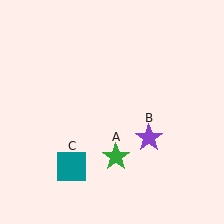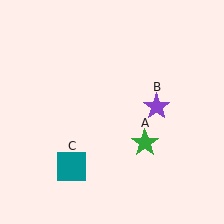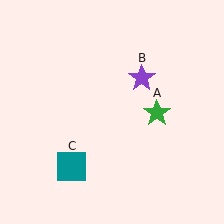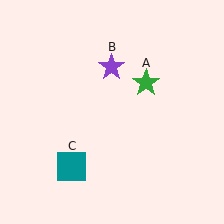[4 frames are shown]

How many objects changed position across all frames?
2 objects changed position: green star (object A), purple star (object B).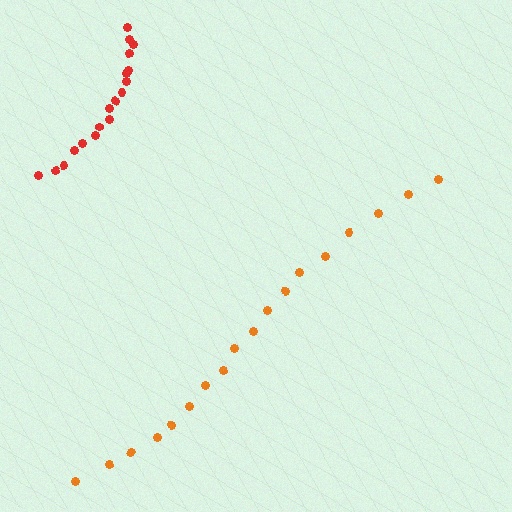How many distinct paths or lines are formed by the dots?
There are 2 distinct paths.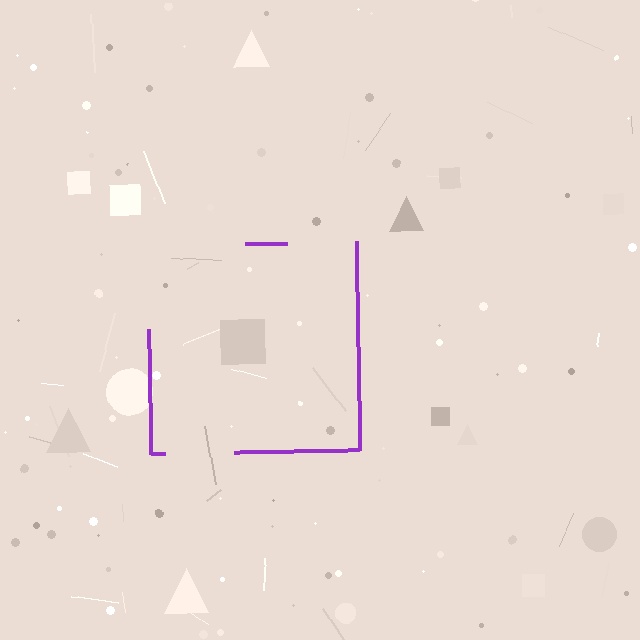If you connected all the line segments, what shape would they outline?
They would outline a square.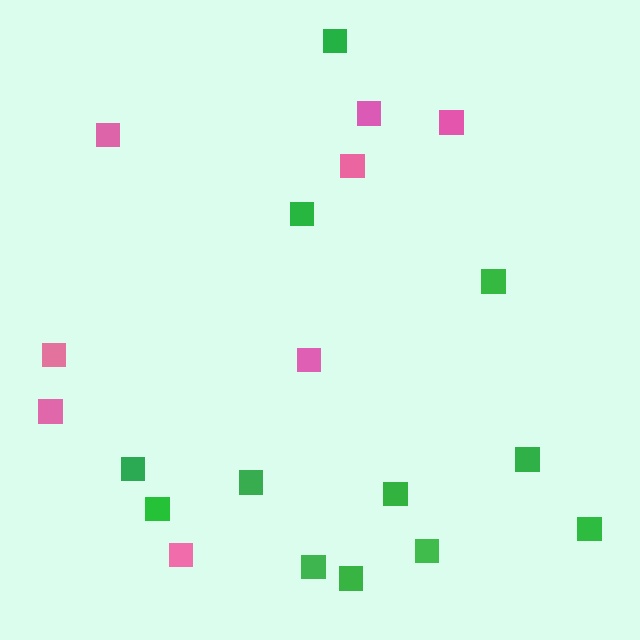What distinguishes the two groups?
There are 2 groups: one group of green squares (12) and one group of pink squares (8).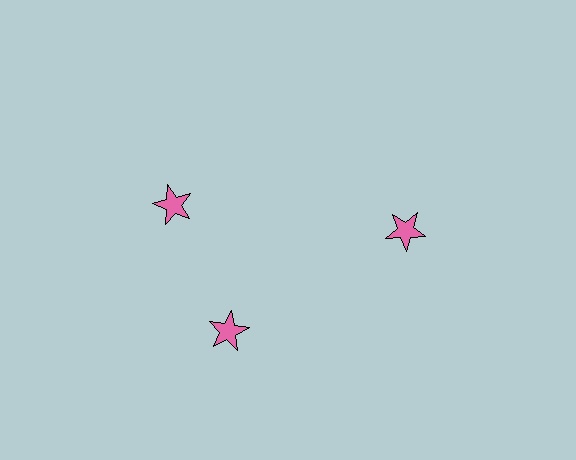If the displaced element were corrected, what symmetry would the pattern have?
It would have 3-fold rotational symmetry — the pattern would map onto itself every 120 degrees.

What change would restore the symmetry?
The symmetry would be restored by rotating it back into even spacing with its neighbors so that all 3 stars sit at equal angles and equal distance from the center.